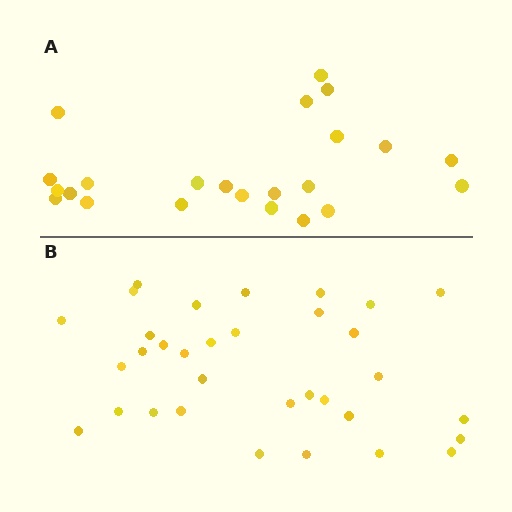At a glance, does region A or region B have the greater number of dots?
Region B (the bottom region) has more dots.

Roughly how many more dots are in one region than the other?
Region B has roughly 10 or so more dots than region A.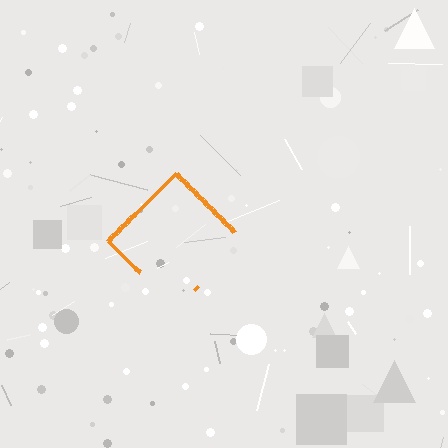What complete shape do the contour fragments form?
The contour fragments form a diamond.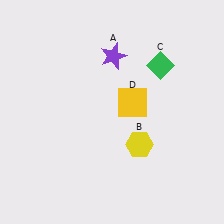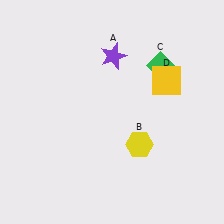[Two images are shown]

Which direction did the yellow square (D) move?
The yellow square (D) moved right.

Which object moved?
The yellow square (D) moved right.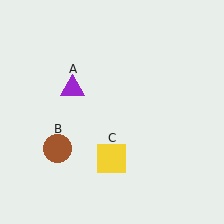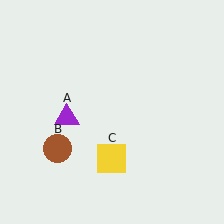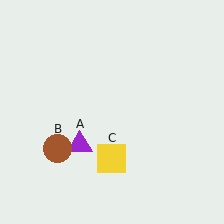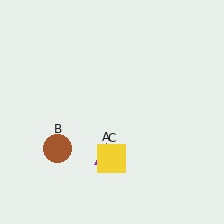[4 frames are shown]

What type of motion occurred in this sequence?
The purple triangle (object A) rotated counterclockwise around the center of the scene.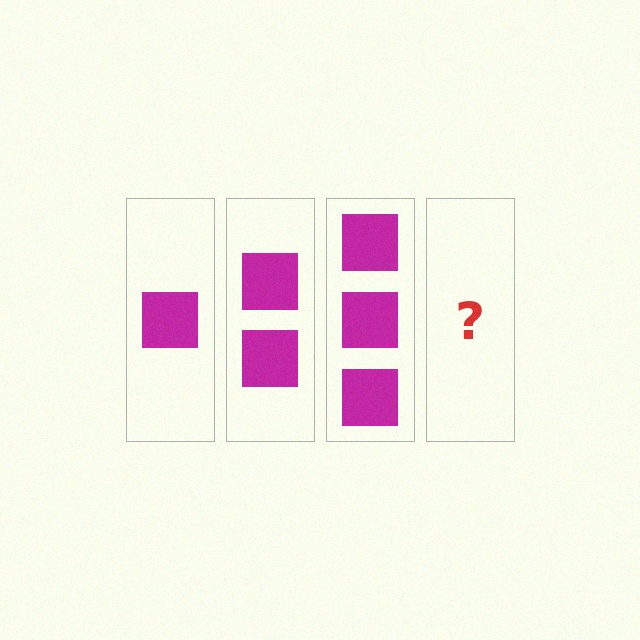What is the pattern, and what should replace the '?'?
The pattern is that each step adds one more square. The '?' should be 4 squares.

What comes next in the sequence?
The next element should be 4 squares.